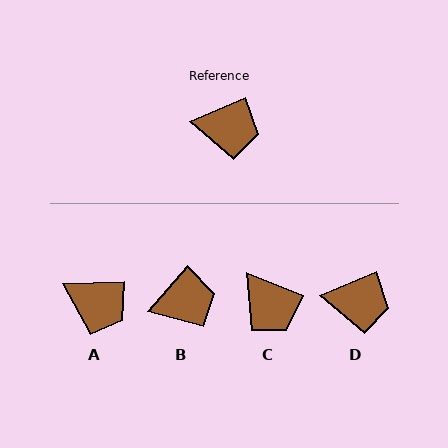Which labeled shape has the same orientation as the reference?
D.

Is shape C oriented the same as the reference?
No, it is off by about 45 degrees.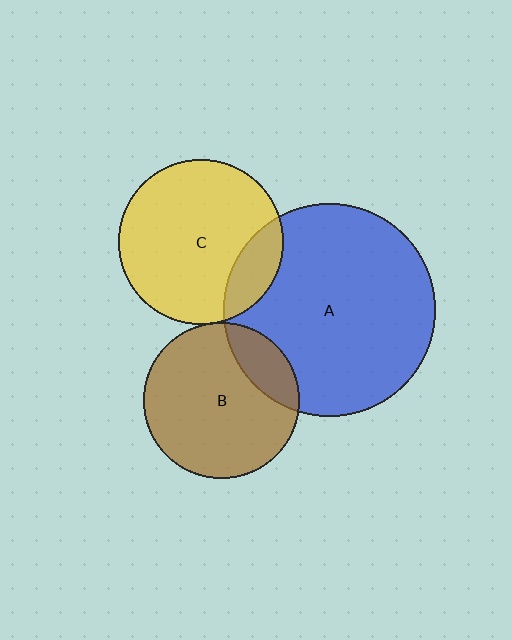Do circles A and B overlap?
Yes.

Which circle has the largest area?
Circle A (blue).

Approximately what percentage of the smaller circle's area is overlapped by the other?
Approximately 20%.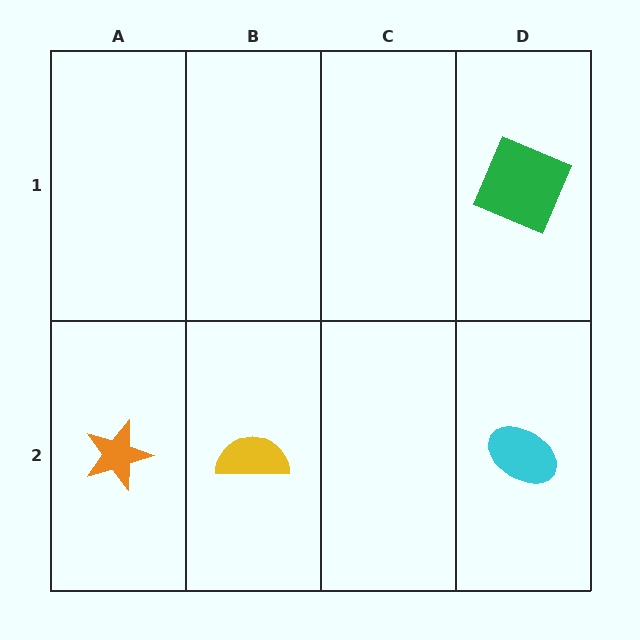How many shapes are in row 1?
1 shape.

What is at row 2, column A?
An orange star.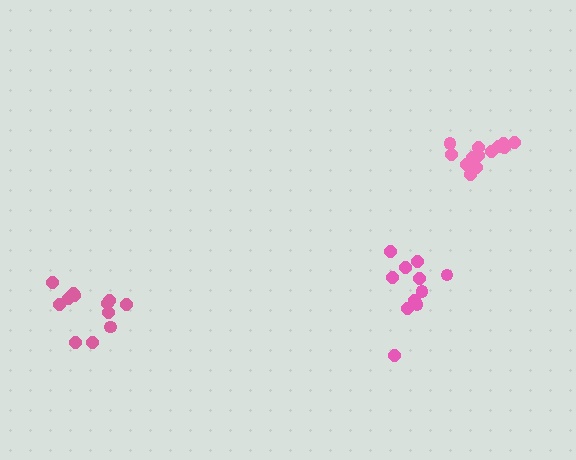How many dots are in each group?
Group 1: 12 dots, Group 2: 13 dots, Group 3: 11 dots (36 total).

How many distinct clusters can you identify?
There are 3 distinct clusters.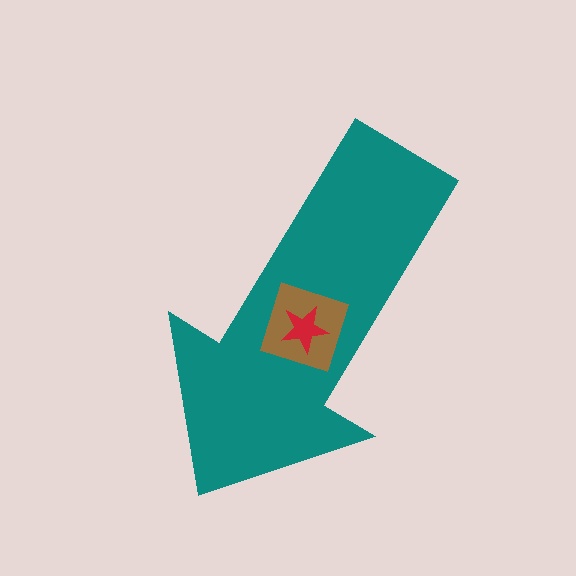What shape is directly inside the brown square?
The red star.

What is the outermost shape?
The teal arrow.